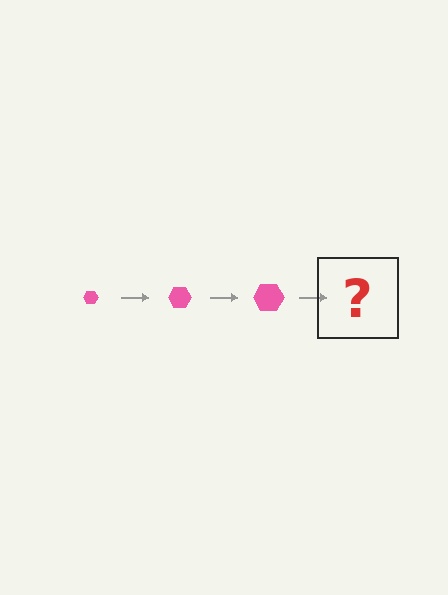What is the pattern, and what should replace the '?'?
The pattern is that the hexagon gets progressively larger each step. The '?' should be a pink hexagon, larger than the previous one.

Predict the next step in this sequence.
The next step is a pink hexagon, larger than the previous one.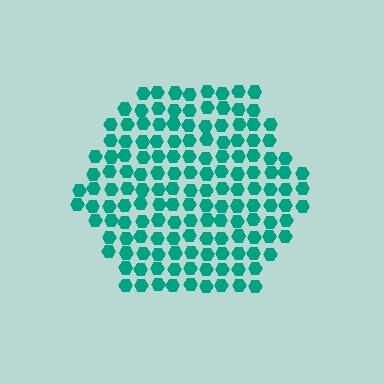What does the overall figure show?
The overall figure shows a hexagon.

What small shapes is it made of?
It is made of small hexagons.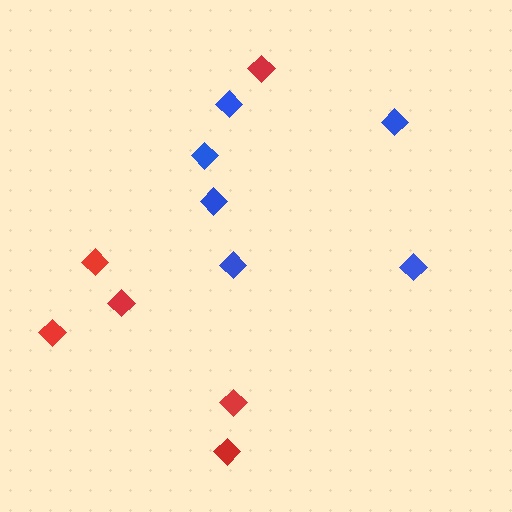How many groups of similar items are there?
There are 2 groups: one group of red diamonds (6) and one group of blue diamonds (6).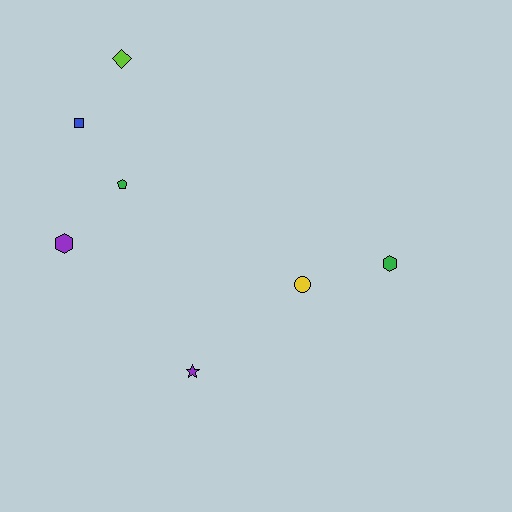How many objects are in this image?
There are 7 objects.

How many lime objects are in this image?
There is 1 lime object.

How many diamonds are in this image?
There is 1 diamond.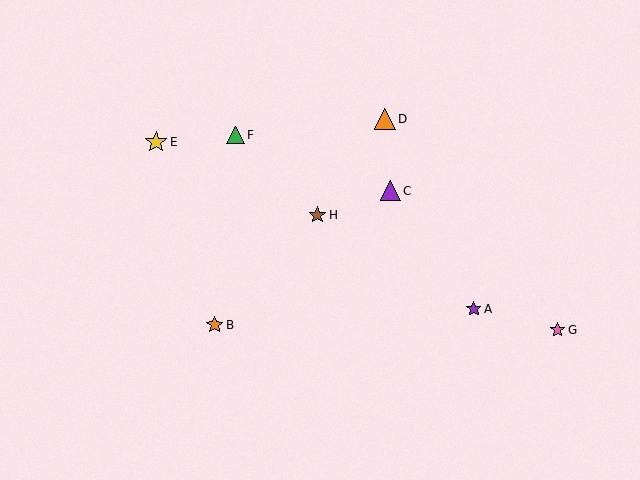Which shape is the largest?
The yellow star (labeled E) is the largest.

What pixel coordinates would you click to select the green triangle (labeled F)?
Click at (235, 135) to select the green triangle F.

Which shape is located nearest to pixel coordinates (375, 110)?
The orange triangle (labeled D) at (385, 119) is nearest to that location.